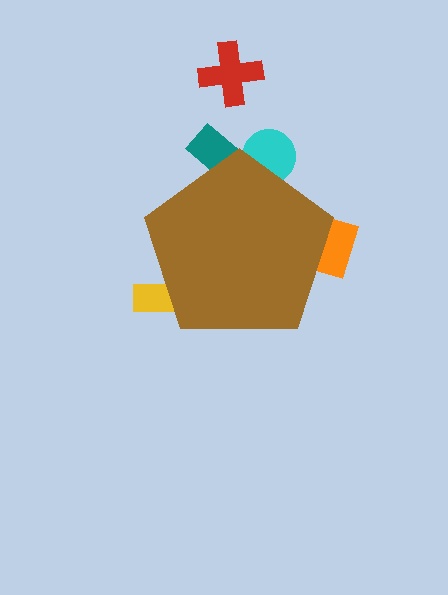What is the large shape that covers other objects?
A brown pentagon.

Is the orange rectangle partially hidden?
Yes, the orange rectangle is partially hidden behind the brown pentagon.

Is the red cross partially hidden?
No, the red cross is fully visible.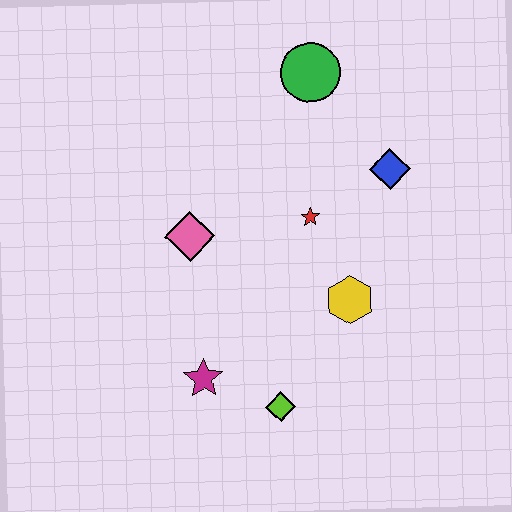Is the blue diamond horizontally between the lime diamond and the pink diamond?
No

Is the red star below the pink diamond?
No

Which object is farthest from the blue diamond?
The magenta star is farthest from the blue diamond.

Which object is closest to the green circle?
The blue diamond is closest to the green circle.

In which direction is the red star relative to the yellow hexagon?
The red star is above the yellow hexagon.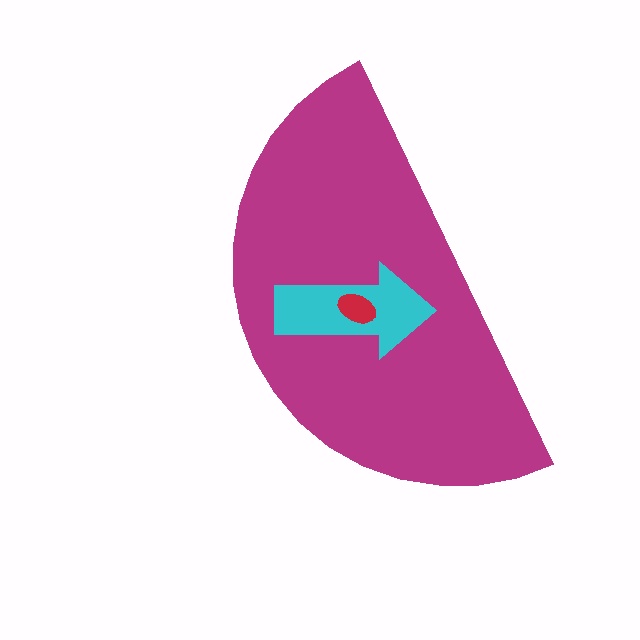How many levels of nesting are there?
3.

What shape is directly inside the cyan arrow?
The red ellipse.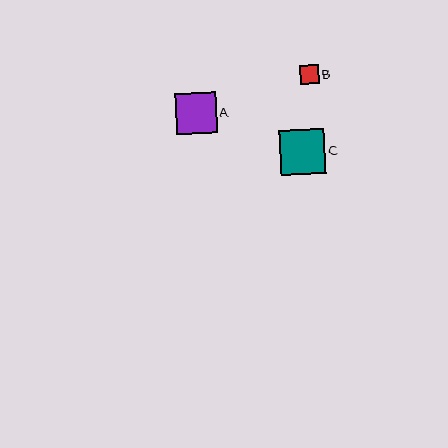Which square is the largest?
Square C is the largest with a size of approximately 45 pixels.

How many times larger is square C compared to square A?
Square C is approximately 1.1 times the size of square A.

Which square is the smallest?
Square B is the smallest with a size of approximately 19 pixels.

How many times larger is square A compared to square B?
Square A is approximately 2.1 times the size of square B.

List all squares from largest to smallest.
From largest to smallest: C, A, B.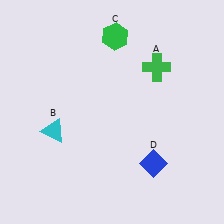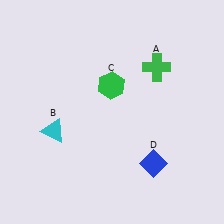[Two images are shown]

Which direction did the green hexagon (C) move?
The green hexagon (C) moved down.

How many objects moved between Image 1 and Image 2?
1 object moved between the two images.